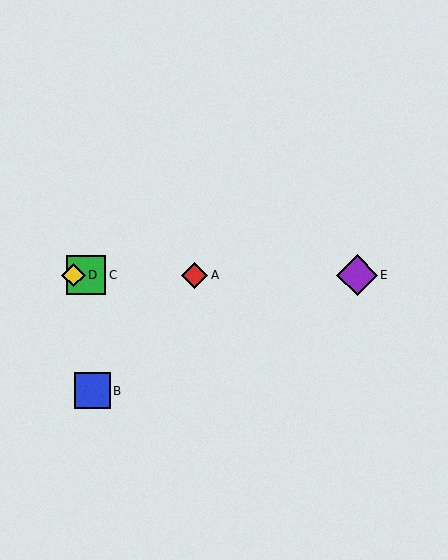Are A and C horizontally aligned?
Yes, both are at y≈275.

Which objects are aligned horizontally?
Objects A, C, D, E are aligned horizontally.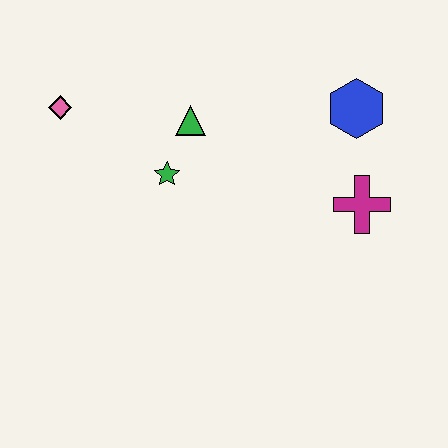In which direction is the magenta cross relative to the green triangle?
The magenta cross is to the right of the green triangle.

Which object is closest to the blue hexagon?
The magenta cross is closest to the blue hexagon.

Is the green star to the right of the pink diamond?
Yes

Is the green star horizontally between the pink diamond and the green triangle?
Yes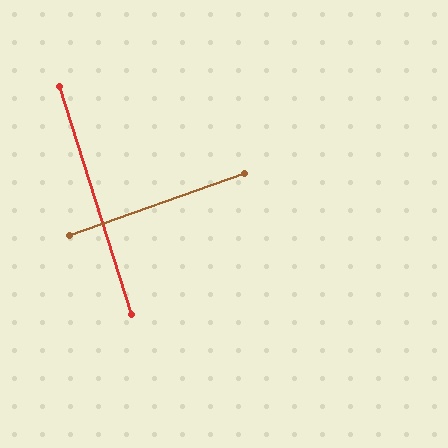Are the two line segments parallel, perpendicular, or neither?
Perpendicular — they meet at approximately 88°.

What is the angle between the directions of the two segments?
Approximately 88 degrees.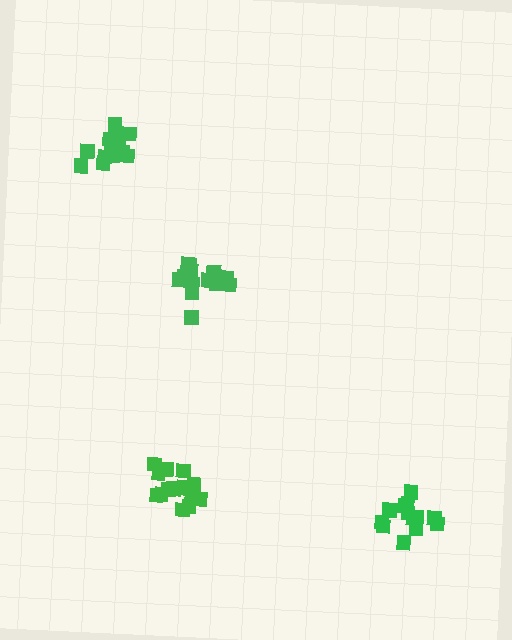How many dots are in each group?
Group 1: 16 dots, Group 2: 12 dots, Group 3: 13 dots, Group 4: 16 dots (57 total).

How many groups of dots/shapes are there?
There are 4 groups.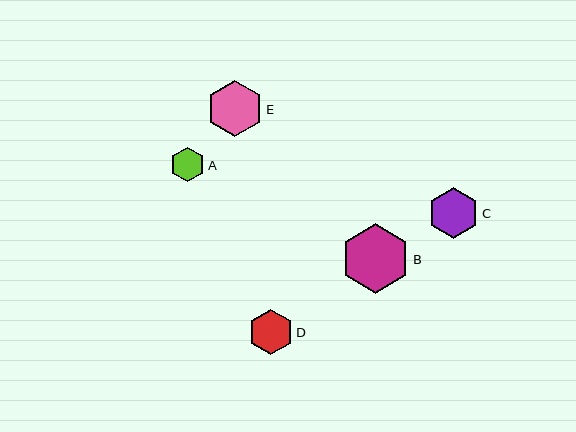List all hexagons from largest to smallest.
From largest to smallest: B, E, C, D, A.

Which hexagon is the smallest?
Hexagon A is the smallest with a size of approximately 35 pixels.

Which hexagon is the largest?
Hexagon B is the largest with a size of approximately 69 pixels.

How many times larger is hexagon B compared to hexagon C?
Hexagon B is approximately 1.4 times the size of hexagon C.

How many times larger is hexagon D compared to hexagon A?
Hexagon D is approximately 1.3 times the size of hexagon A.